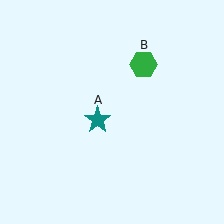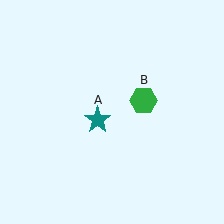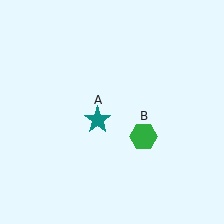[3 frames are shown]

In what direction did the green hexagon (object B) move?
The green hexagon (object B) moved down.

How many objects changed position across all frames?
1 object changed position: green hexagon (object B).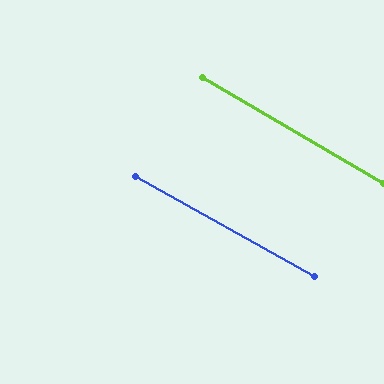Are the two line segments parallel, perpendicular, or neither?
Parallel — their directions differ by only 1.3°.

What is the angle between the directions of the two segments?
Approximately 1 degree.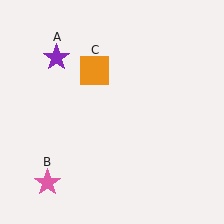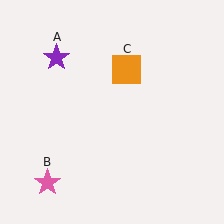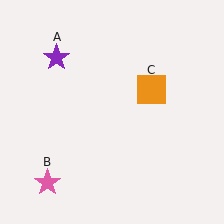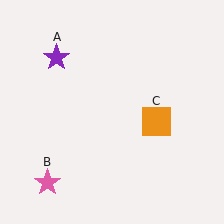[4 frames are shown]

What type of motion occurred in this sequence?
The orange square (object C) rotated clockwise around the center of the scene.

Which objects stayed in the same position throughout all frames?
Purple star (object A) and pink star (object B) remained stationary.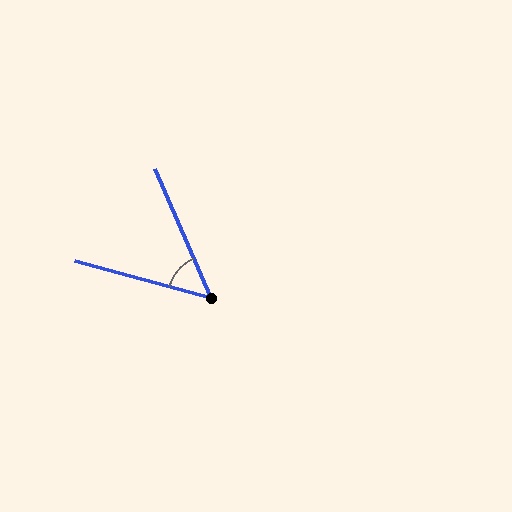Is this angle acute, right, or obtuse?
It is acute.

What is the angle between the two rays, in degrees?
Approximately 51 degrees.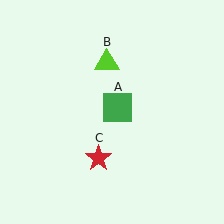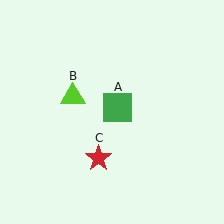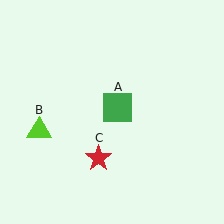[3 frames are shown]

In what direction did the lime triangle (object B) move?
The lime triangle (object B) moved down and to the left.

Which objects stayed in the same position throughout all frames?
Green square (object A) and red star (object C) remained stationary.